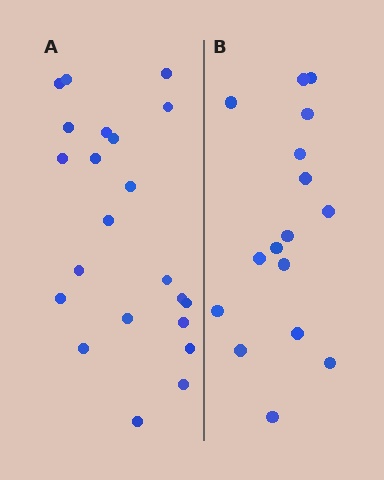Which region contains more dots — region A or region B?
Region A (the left region) has more dots.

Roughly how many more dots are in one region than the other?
Region A has about 6 more dots than region B.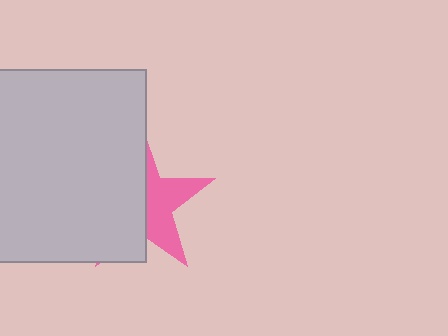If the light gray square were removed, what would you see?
You would see the complete pink star.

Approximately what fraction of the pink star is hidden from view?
Roughly 59% of the pink star is hidden behind the light gray square.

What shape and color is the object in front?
The object in front is a light gray square.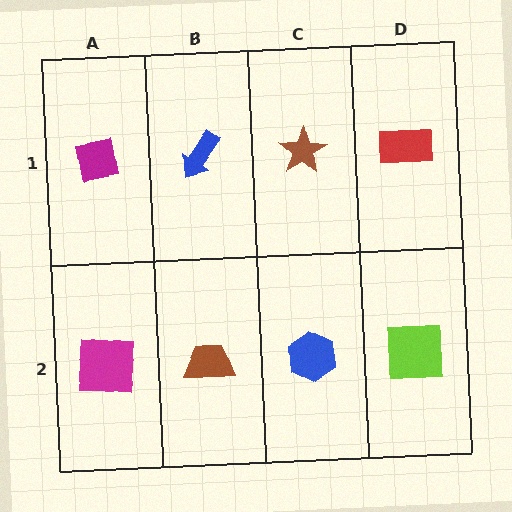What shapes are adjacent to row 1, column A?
A magenta square (row 2, column A), a blue arrow (row 1, column B).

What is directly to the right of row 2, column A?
A brown trapezoid.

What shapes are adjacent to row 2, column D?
A red rectangle (row 1, column D), a blue hexagon (row 2, column C).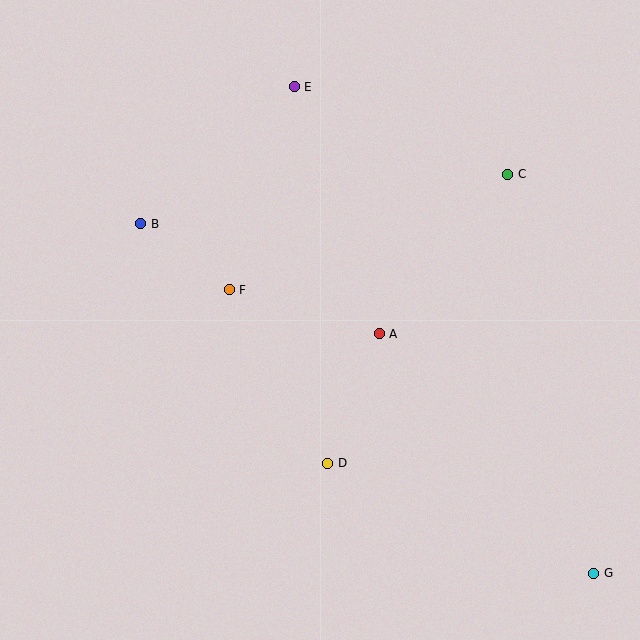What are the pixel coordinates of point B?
Point B is at (141, 224).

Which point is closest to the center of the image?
Point A at (379, 334) is closest to the center.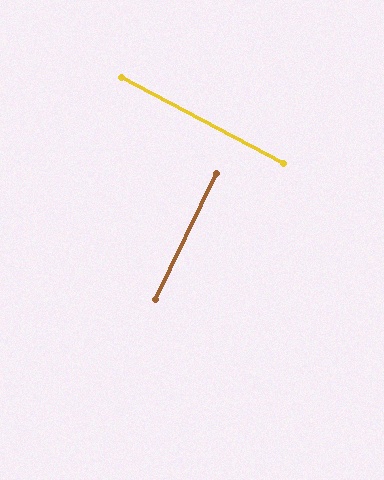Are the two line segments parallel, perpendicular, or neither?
Perpendicular — they meet at approximately 88°.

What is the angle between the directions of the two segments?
Approximately 88 degrees.